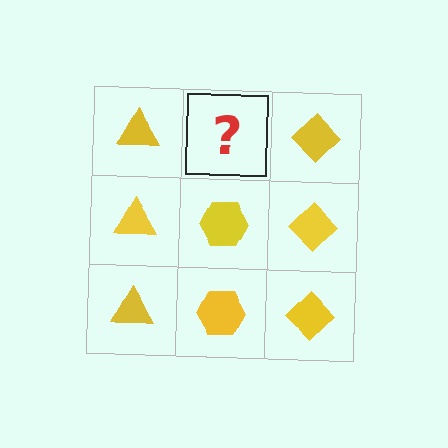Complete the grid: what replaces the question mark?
The question mark should be replaced with a yellow hexagon.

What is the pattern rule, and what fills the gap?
The rule is that each column has a consistent shape. The gap should be filled with a yellow hexagon.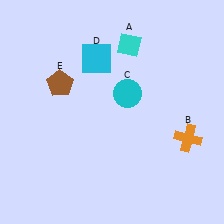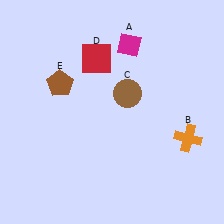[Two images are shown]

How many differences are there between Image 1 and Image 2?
There are 3 differences between the two images.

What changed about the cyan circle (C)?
In Image 1, C is cyan. In Image 2, it changed to brown.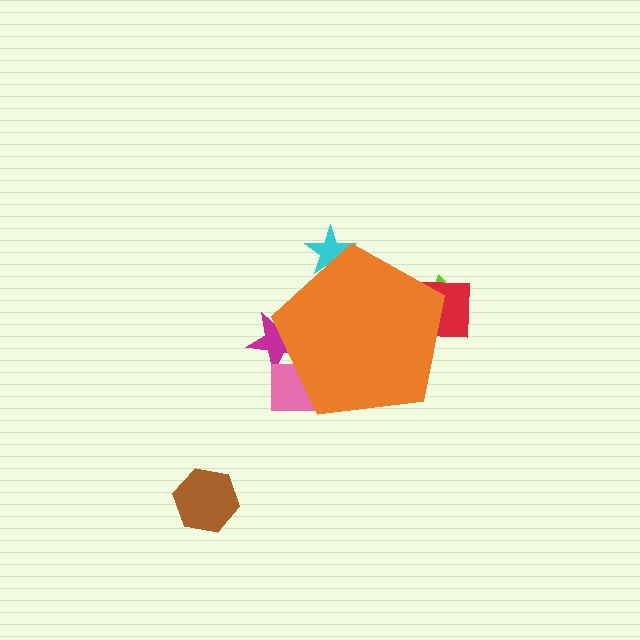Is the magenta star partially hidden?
Yes, the magenta star is partially hidden behind the orange pentagon.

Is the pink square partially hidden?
Yes, the pink square is partially hidden behind the orange pentagon.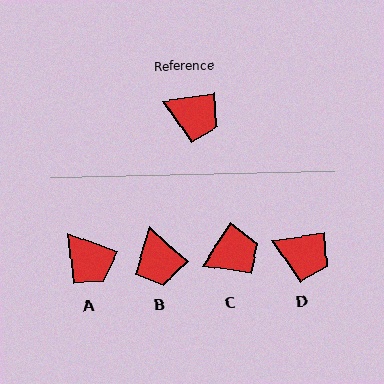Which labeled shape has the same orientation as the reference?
D.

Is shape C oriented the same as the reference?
No, it is off by about 48 degrees.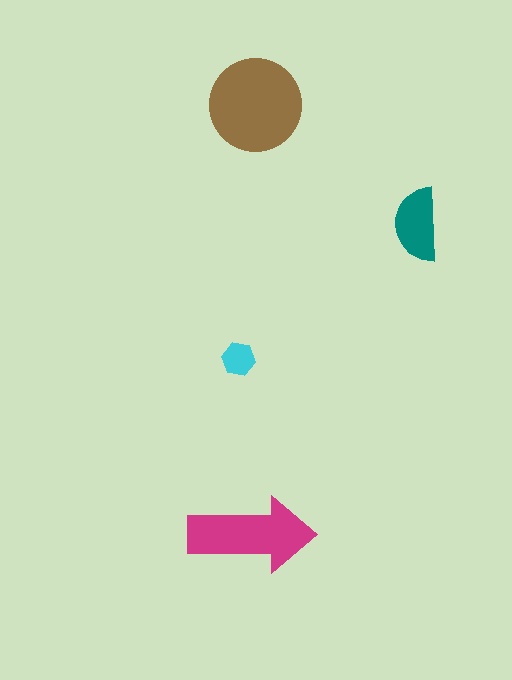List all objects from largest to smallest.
The brown circle, the magenta arrow, the teal semicircle, the cyan hexagon.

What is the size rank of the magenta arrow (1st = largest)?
2nd.